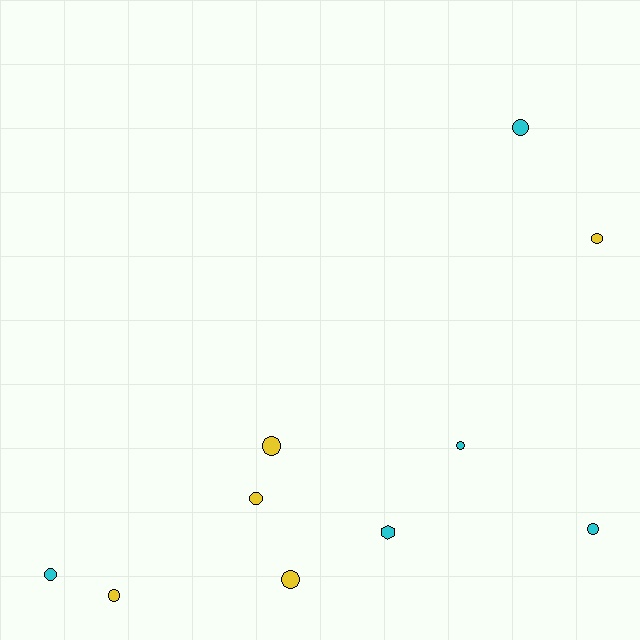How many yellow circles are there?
There are 5 yellow circles.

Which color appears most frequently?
Cyan, with 5 objects.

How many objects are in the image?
There are 10 objects.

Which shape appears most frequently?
Circle, with 9 objects.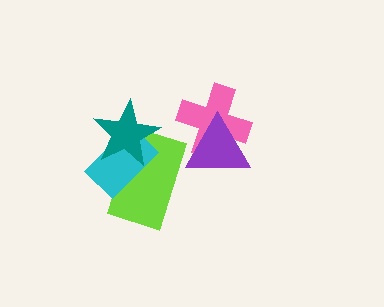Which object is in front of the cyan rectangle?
The teal star is in front of the cyan rectangle.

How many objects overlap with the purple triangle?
1 object overlaps with the purple triangle.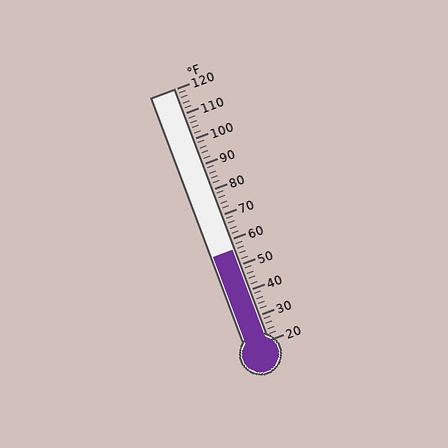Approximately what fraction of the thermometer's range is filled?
The thermometer is filled to approximately 35% of its range.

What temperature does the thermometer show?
The thermometer shows approximately 56°F.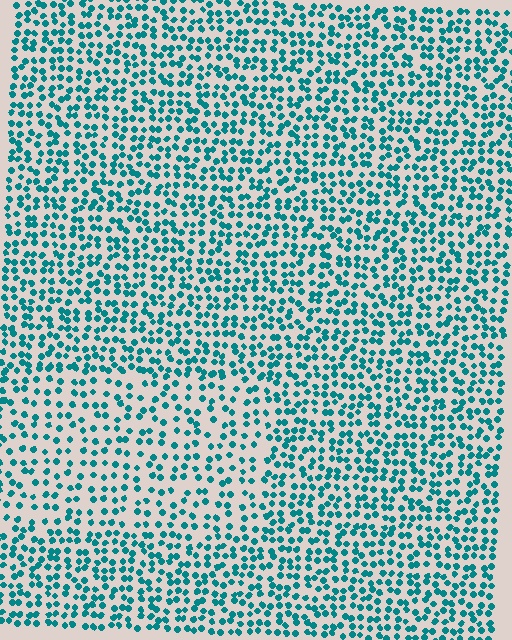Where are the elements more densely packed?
The elements are more densely packed outside the rectangle boundary.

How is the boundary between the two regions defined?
The boundary is defined by a change in element density (approximately 1.6x ratio). All elements are the same color, size, and shape.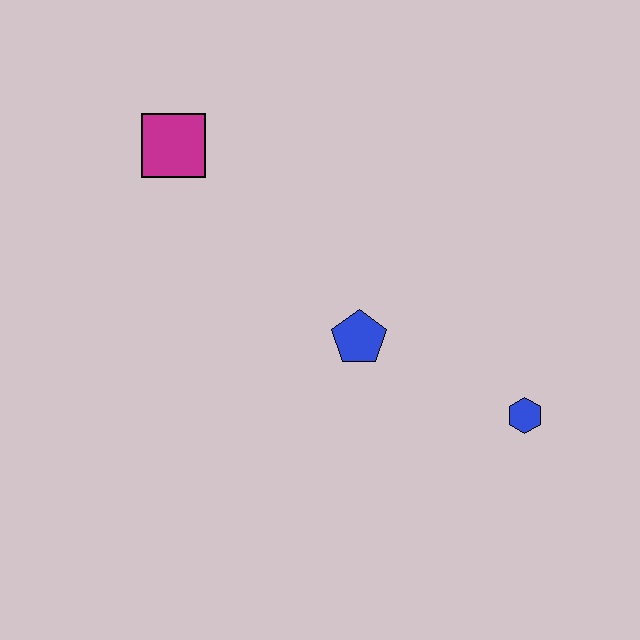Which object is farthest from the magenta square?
The blue hexagon is farthest from the magenta square.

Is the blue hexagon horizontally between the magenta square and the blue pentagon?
No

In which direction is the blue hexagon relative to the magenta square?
The blue hexagon is to the right of the magenta square.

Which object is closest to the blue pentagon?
The blue hexagon is closest to the blue pentagon.